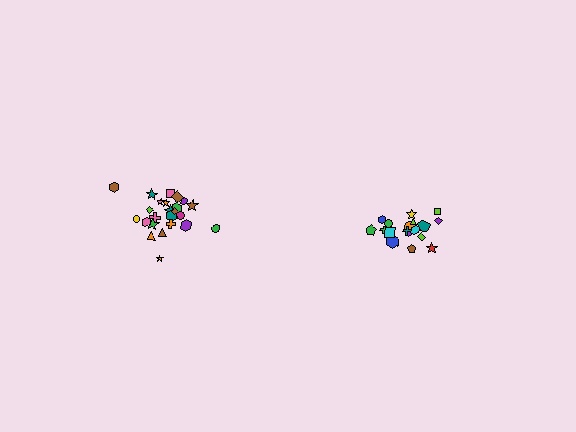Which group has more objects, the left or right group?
The left group.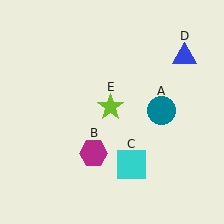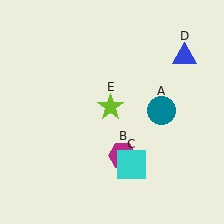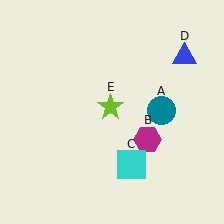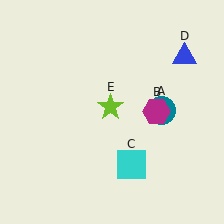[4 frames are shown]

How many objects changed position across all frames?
1 object changed position: magenta hexagon (object B).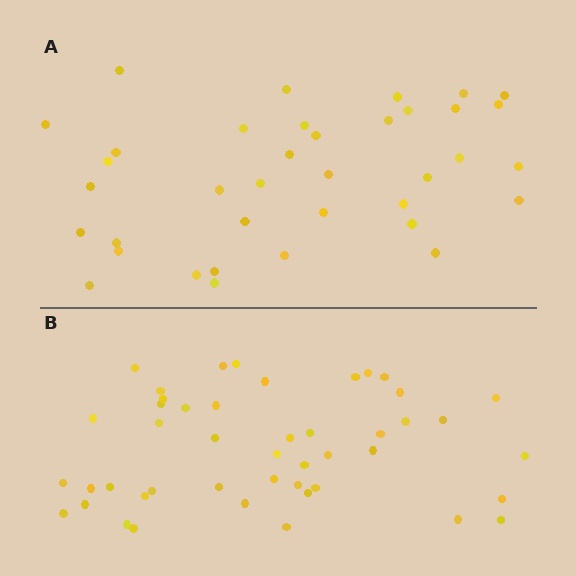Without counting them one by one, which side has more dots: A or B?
Region B (the bottom region) has more dots.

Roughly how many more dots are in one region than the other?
Region B has roughly 8 or so more dots than region A.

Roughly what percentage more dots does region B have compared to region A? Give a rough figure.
About 25% more.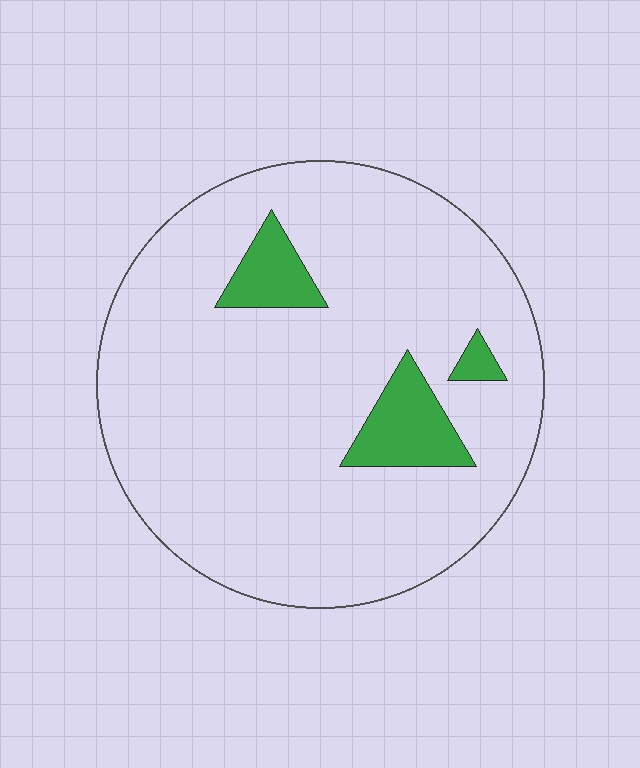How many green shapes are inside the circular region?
3.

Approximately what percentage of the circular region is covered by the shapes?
Approximately 10%.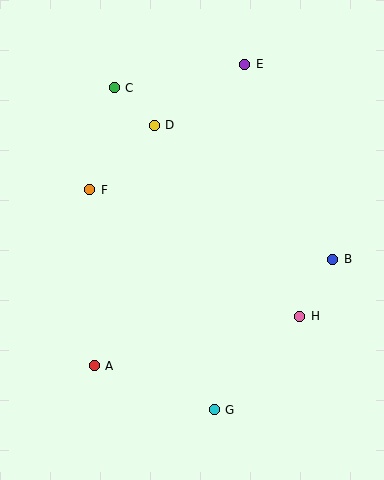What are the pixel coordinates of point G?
Point G is at (214, 410).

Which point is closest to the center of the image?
Point F at (90, 190) is closest to the center.